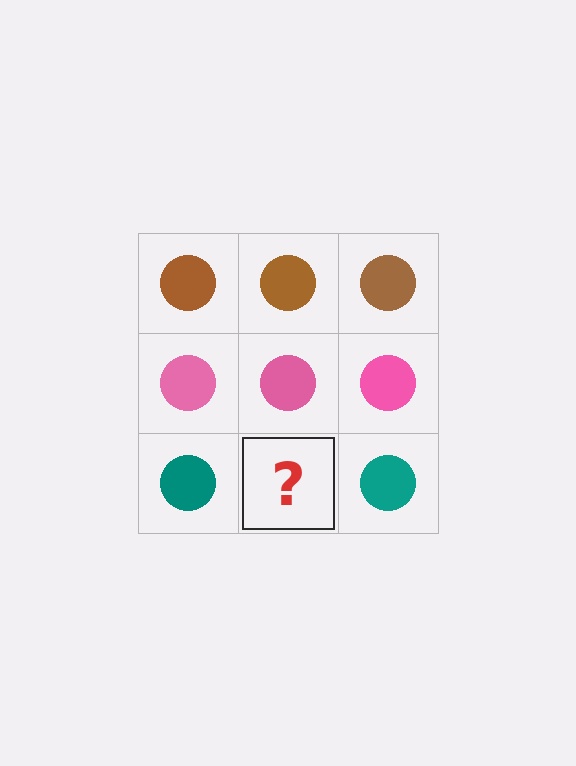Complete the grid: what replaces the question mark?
The question mark should be replaced with a teal circle.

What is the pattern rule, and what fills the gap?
The rule is that each row has a consistent color. The gap should be filled with a teal circle.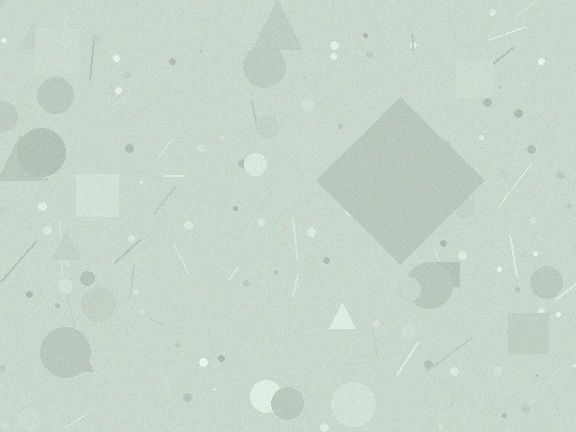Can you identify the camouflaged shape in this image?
The camouflaged shape is a diamond.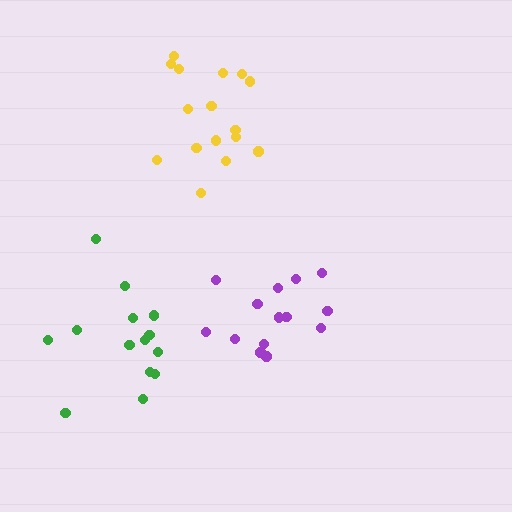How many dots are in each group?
Group 1: 14 dots, Group 2: 16 dots, Group 3: 14 dots (44 total).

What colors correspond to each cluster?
The clusters are colored: purple, yellow, green.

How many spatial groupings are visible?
There are 3 spatial groupings.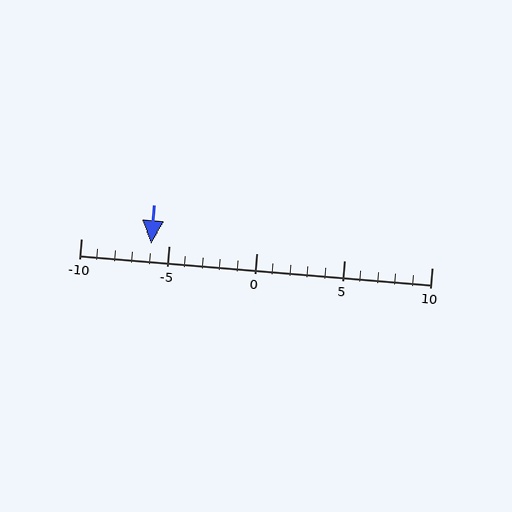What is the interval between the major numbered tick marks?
The major tick marks are spaced 5 units apart.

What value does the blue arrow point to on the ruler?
The blue arrow points to approximately -6.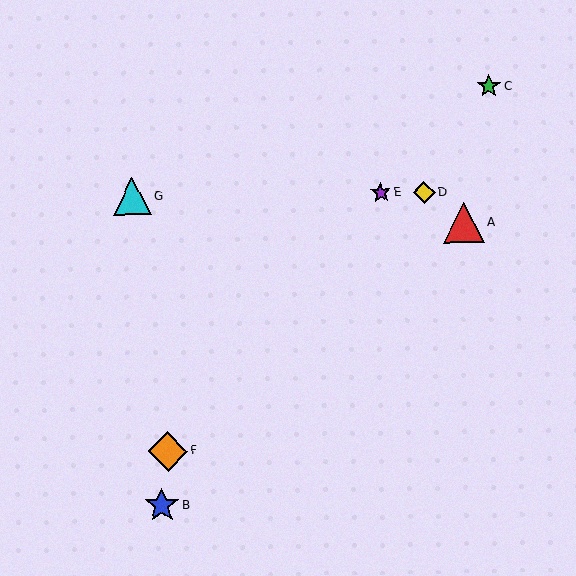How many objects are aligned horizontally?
3 objects (D, E, G) are aligned horizontally.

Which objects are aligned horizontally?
Objects D, E, G are aligned horizontally.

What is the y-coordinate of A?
Object A is at y≈223.